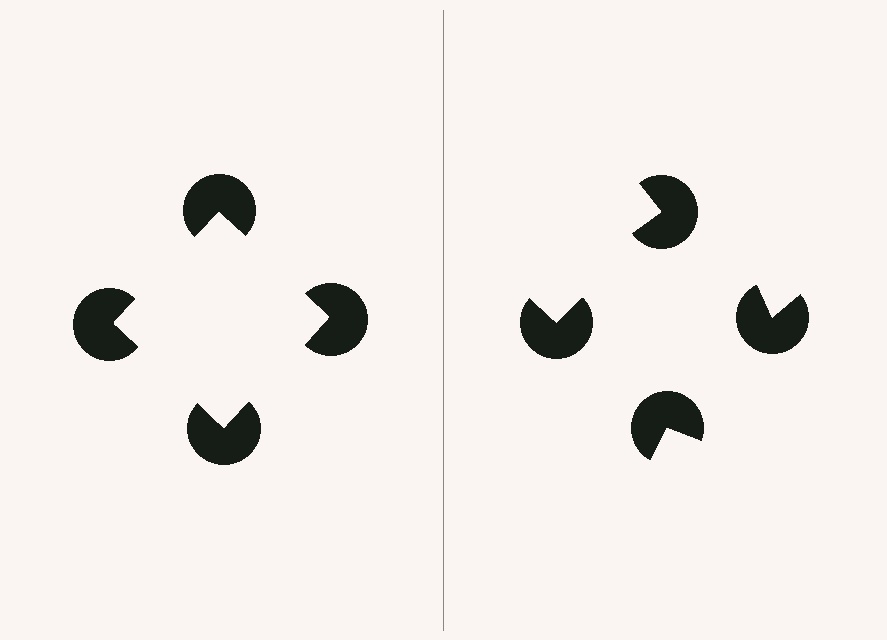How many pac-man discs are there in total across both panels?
8 — 4 on each side.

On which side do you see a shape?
An illusory square appears on the left side. On the right side the wedge cuts are rotated, so no coherent shape forms.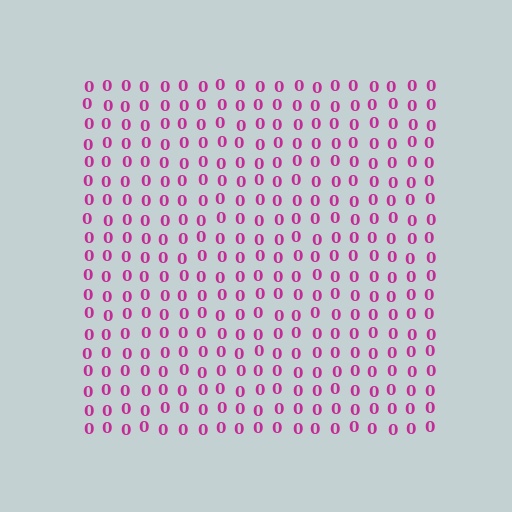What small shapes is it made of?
It is made of small digit 0's.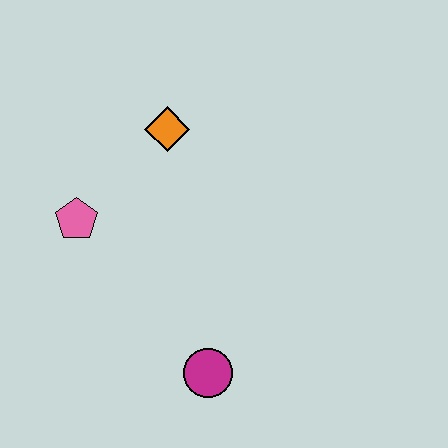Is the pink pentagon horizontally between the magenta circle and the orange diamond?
No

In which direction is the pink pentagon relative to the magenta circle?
The pink pentagon is above the magenta circle.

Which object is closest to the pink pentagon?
The orange diamond is closest to the pink pentagon.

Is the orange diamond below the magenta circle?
No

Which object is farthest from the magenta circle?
The orange diamond is farthest from the magenta circle.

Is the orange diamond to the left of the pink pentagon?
No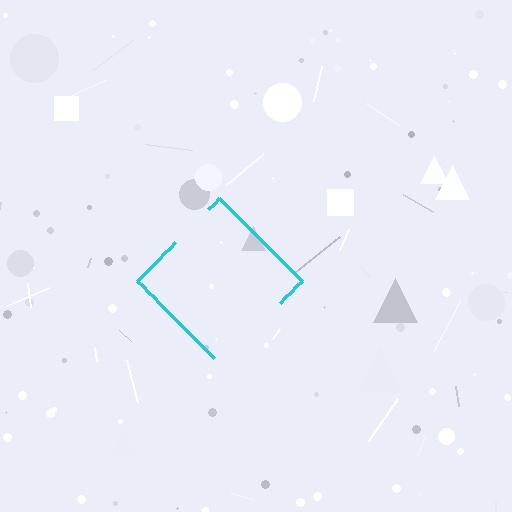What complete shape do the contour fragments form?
The contour fragments form a diamond.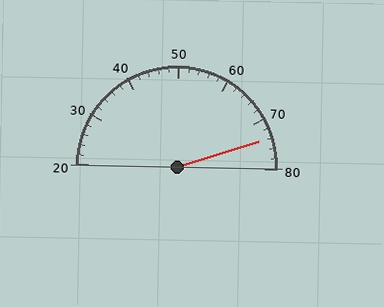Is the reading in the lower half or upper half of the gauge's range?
The reading is in the upper half of the range (20 to 80).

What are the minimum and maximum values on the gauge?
The gauge ranges from 20 to 80.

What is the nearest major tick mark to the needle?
The nearest major tick mark is 70.